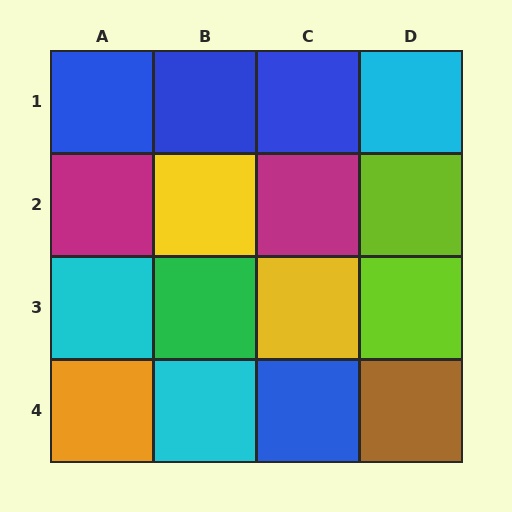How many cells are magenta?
2 cells are magenta.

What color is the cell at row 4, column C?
Blue.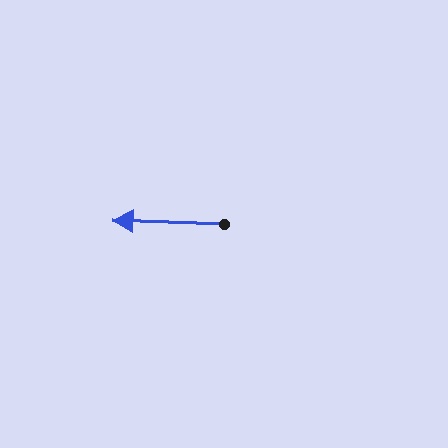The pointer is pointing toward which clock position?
Roughly 9 o'clock.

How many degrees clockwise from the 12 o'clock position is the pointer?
Approximately 272 degrees.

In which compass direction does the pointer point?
West.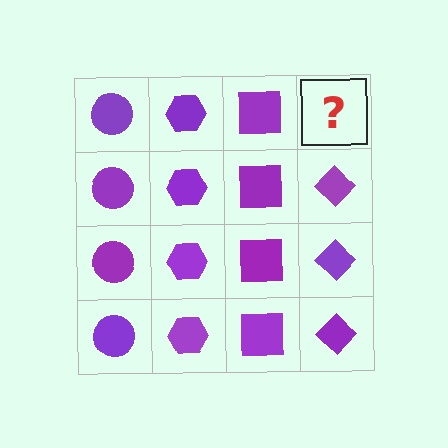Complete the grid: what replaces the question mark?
The question mark should be replaced with a purple diamond.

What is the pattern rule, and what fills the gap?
The rule is that each column has a consistent shape. The gap should be filled with a purple diamond.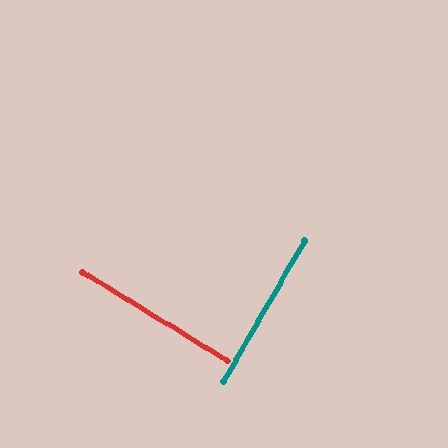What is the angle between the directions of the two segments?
Approximately 89 degrees.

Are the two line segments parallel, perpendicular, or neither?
Perpendicular — they meet at approximately 89°.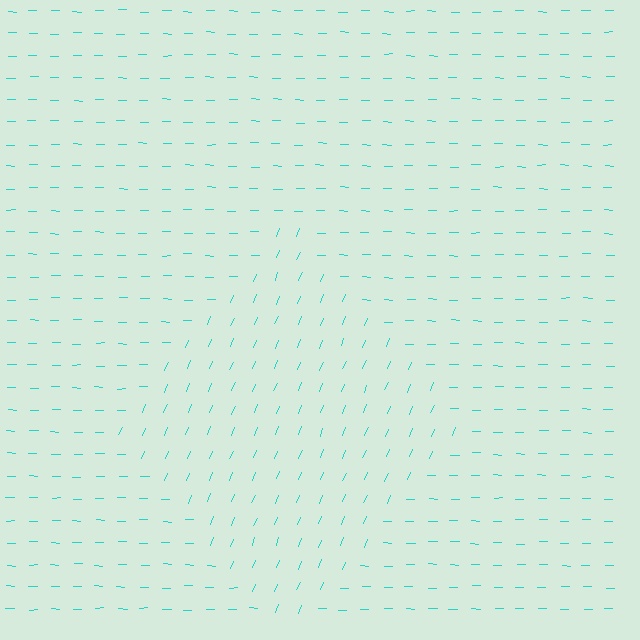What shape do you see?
I see a diamond.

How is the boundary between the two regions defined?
The boundary is defined purely by a change in line orientation (approximately 69 degrees difference). All lines are the same color and thickness.